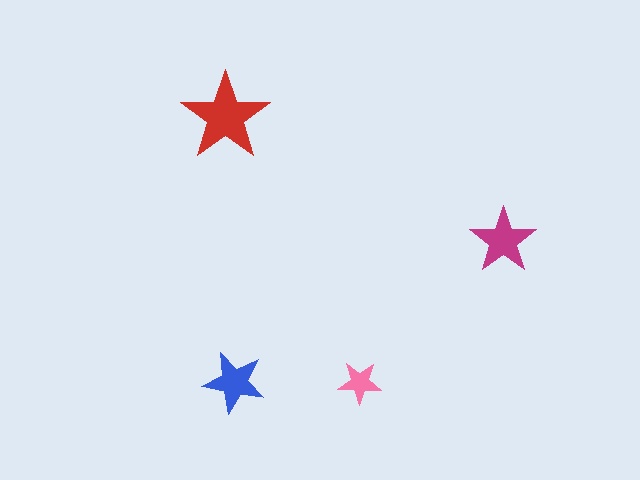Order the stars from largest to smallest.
the red one, the magenta one, the blue one, the pink one.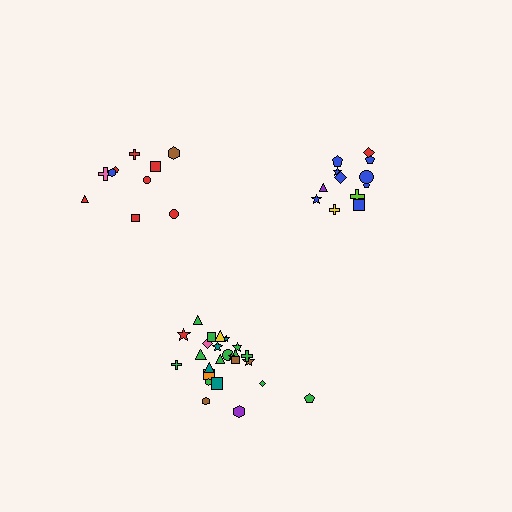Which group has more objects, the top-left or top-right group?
The top-right group.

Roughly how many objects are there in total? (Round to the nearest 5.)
Roughly 45 objects in total.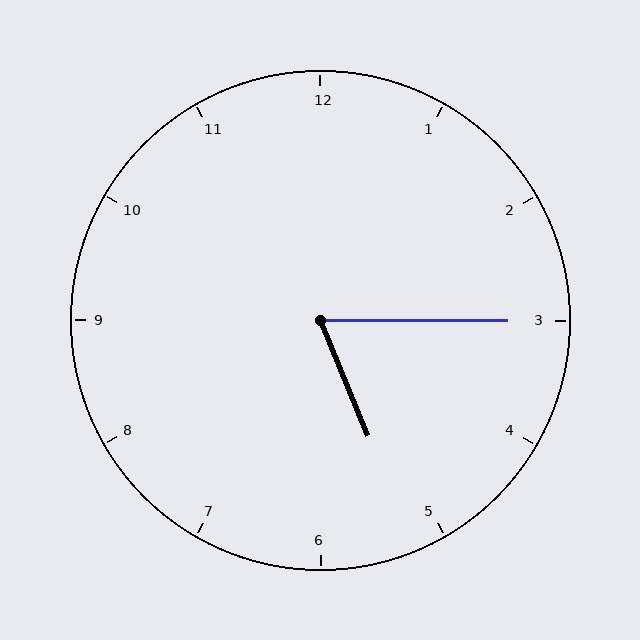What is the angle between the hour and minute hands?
Approximately 68 degrees.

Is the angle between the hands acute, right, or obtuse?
It is acute.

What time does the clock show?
5:15.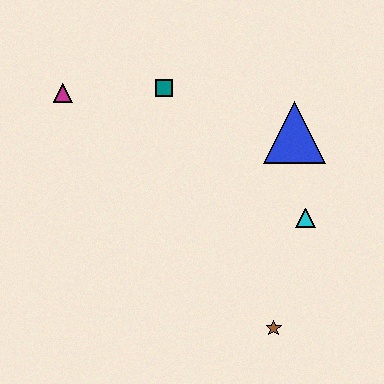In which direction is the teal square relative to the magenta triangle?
The teal square is to the right of the magenta triangle.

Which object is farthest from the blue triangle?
The magenta triangle is farthest from the blue triangle.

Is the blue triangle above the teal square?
No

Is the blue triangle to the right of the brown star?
Yes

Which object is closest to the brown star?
The cyan triangle is closest to the brown star.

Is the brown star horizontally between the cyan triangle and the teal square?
Yes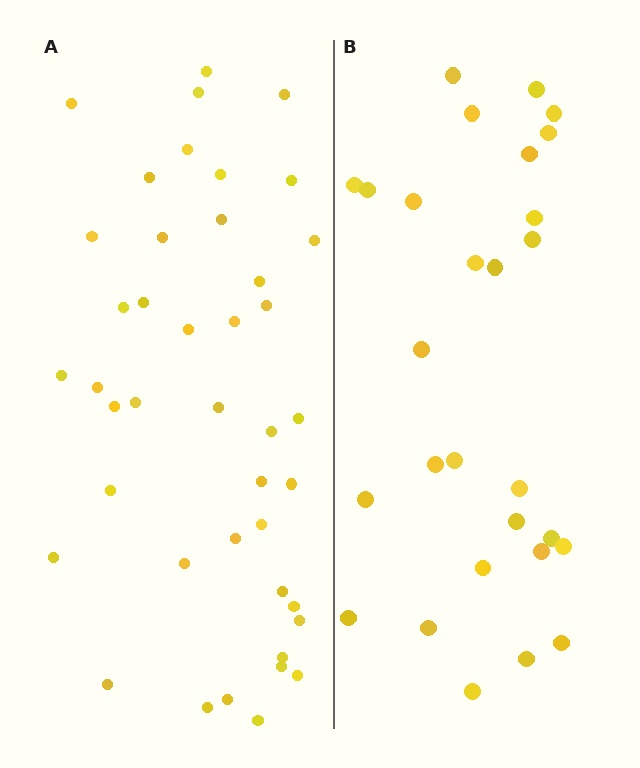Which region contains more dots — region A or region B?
Region A (the left region) has more dots.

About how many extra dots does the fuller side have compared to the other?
Region A has approximately 15 more dots than region B.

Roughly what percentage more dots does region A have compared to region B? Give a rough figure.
About 50% more.